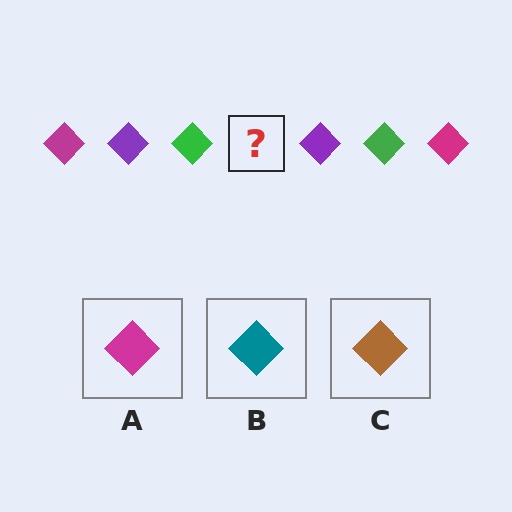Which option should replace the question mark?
Option A.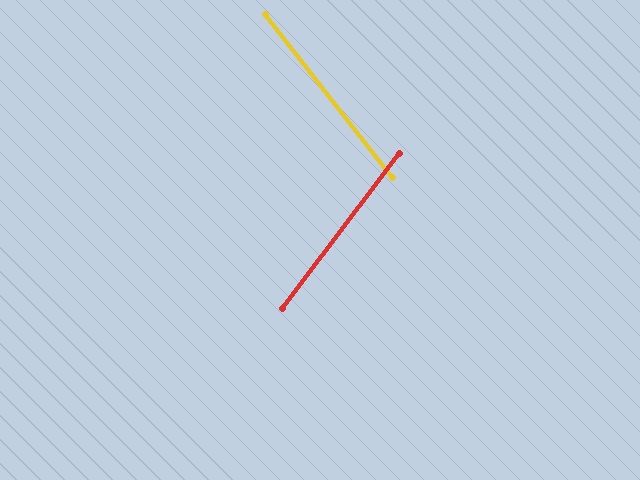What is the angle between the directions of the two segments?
Approximately 75 degrees.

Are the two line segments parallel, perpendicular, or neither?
Neither parallel nor perpendicular — they differ by about 75°.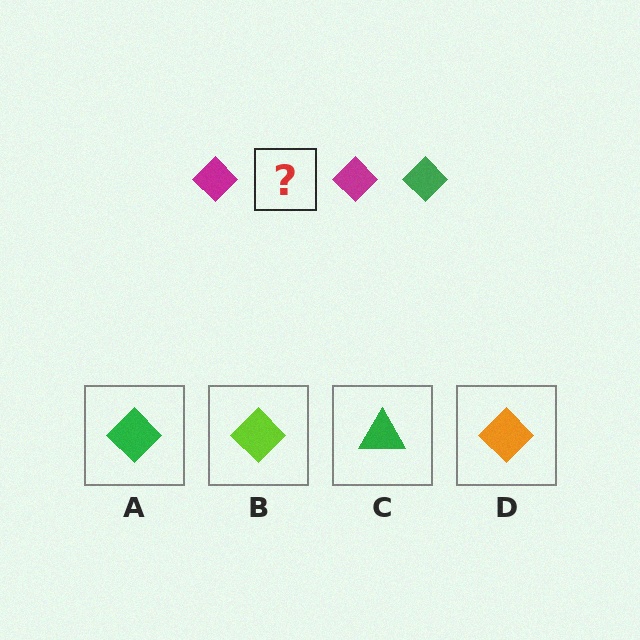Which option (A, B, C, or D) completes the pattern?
A.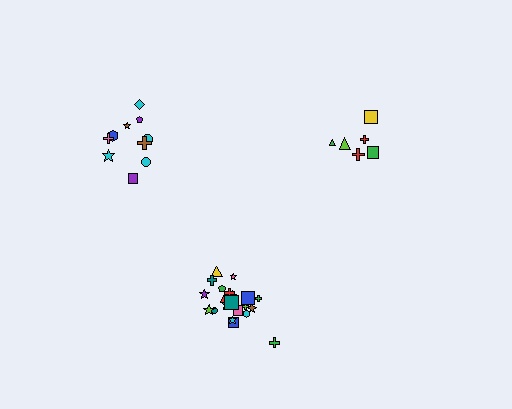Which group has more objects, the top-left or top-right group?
The top-left group.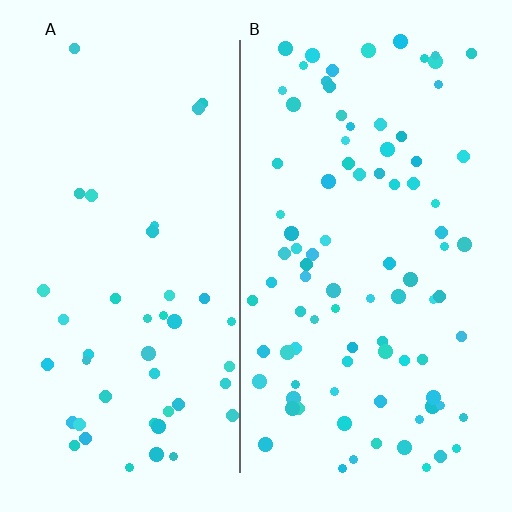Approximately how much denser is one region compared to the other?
Approximately 2.0× — region B over region A.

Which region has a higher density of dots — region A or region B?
B (the right).